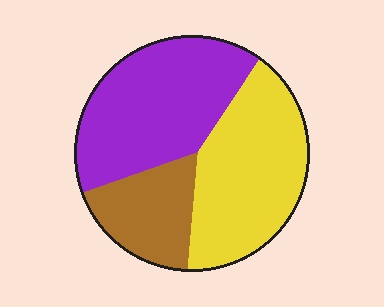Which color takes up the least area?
Brown, at roughly 20%.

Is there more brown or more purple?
Purple.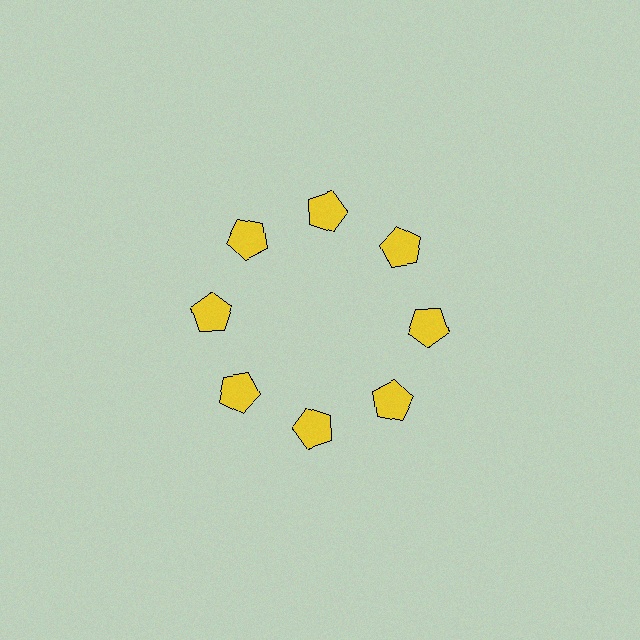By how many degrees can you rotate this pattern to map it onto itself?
The pattern maps onto itself every 45 degrees of rotation.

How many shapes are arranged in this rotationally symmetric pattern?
There are 8 shapes, arranged in 8 groups of 1.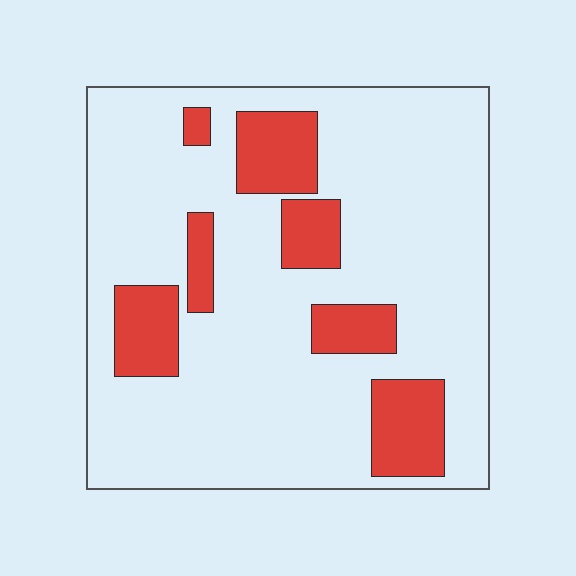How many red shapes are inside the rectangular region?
7.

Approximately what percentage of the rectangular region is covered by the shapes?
Approximately 20%.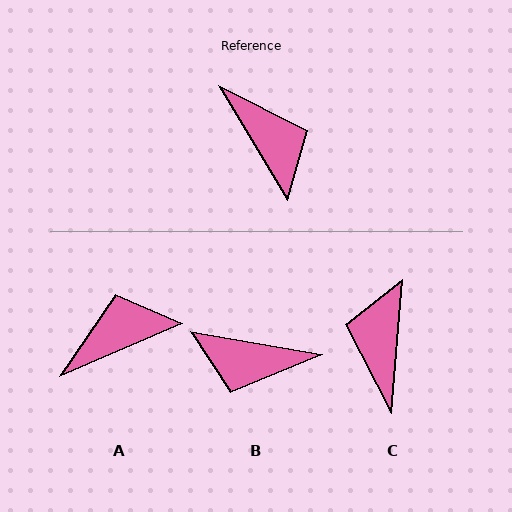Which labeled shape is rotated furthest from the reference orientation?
C, about 144 degrees away.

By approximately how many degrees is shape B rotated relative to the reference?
Approximately 131 degrees clockwise.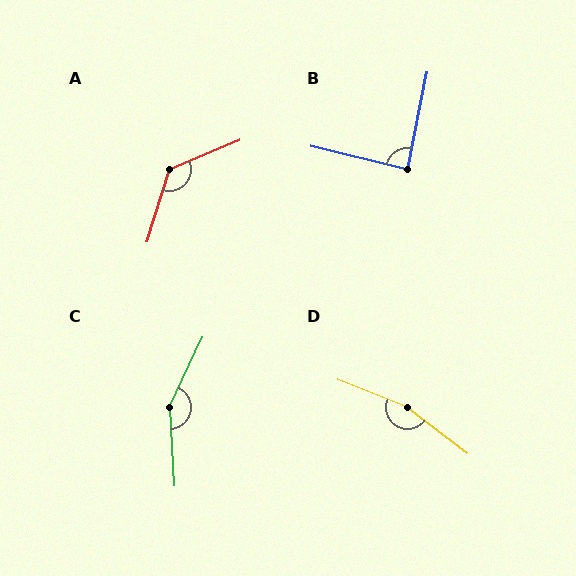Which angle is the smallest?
B, at approximately 87 degrees.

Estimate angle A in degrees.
Approximately 130 degrees.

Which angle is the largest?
D, at approximately 164 degrees.